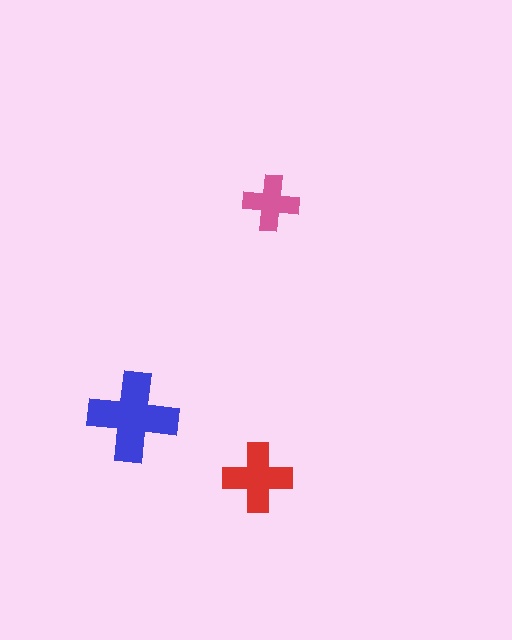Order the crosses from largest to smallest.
the blue one, the red one, the pink one.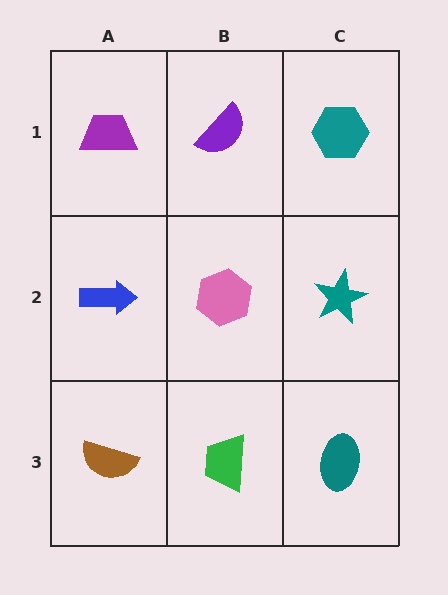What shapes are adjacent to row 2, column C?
A teal hexagon (row 1, column C), a teal ellipse (row 3, column C), a pink hexagon (row 2, column B).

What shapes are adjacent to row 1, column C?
A teal star (row 2, column C), a purple semicircle (row 1, column B).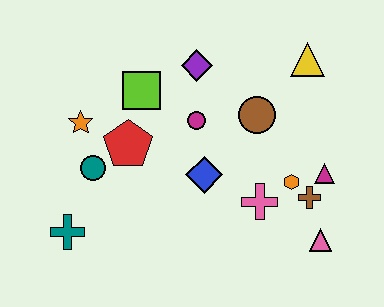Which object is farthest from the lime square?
The pink triangle is farthest from the lime square.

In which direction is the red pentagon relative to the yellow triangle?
The red pentagon is to the left of the yellow triangle.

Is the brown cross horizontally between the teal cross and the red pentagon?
No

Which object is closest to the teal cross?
The teal circle is closest to the teal cross.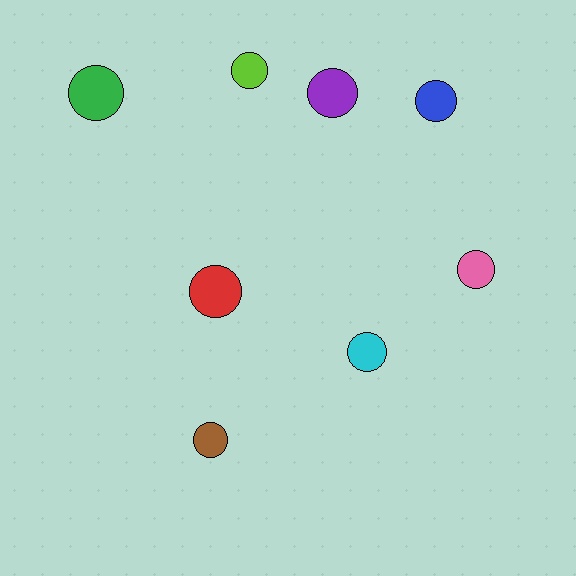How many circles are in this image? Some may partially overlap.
There are 8 circles.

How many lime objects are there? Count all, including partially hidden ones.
There is 1 lime object.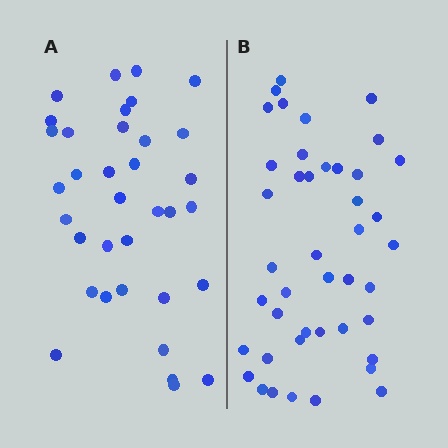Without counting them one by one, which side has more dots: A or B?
Region B (the right region) has more dots.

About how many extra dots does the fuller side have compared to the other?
Region B has roughly 8 or so more dots than region A.